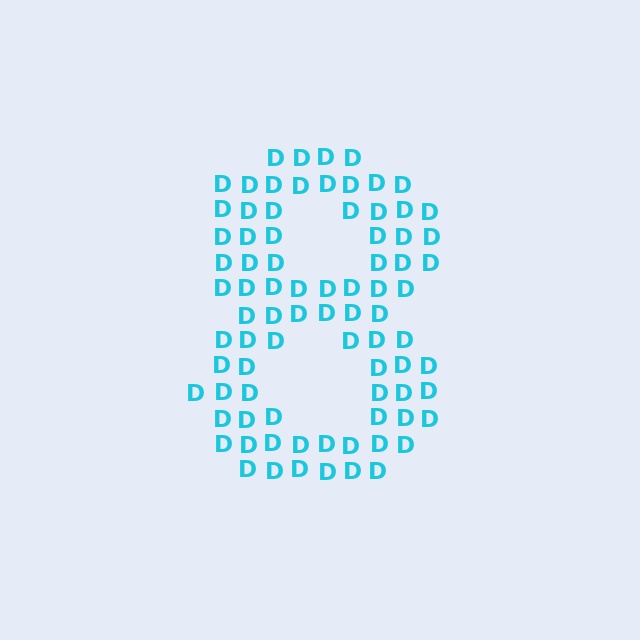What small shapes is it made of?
It is made of small letter D's.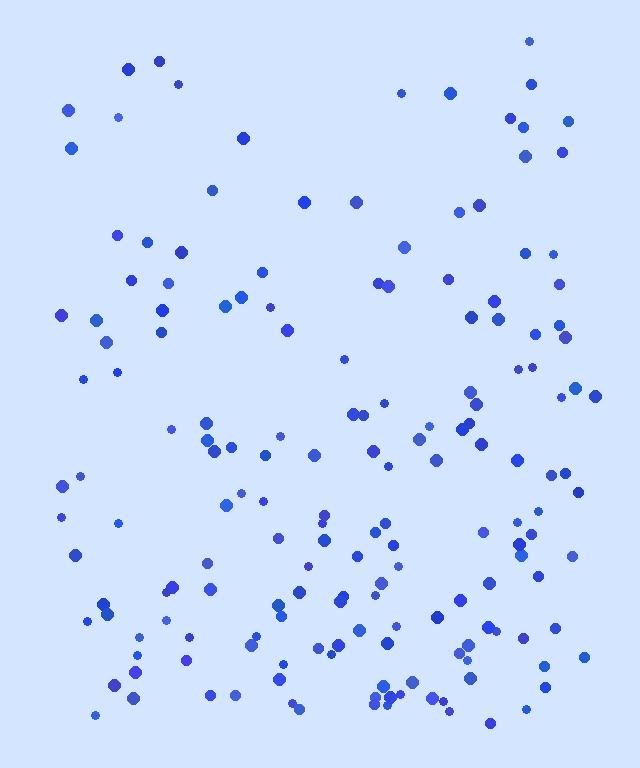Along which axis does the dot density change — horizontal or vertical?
Vertical.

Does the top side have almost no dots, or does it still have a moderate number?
Still a moderate number, just noticeably fewer than the bottom.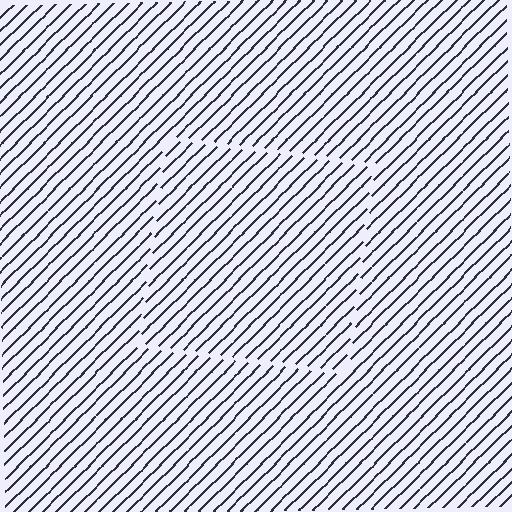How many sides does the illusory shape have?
4 sides — the line-ends trace a square.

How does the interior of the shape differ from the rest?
The interior of the shape contains the same grating, shifted by half a period — the contour is defined by the phase discontinuity where line-ends from the inner and outer gratings abut.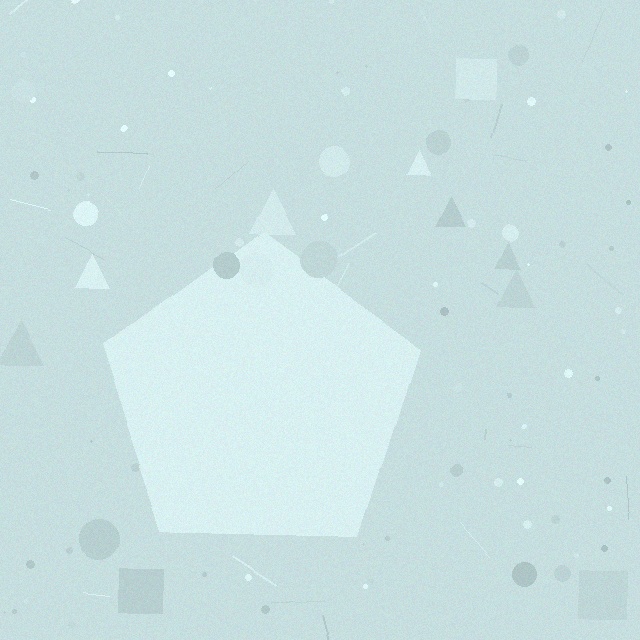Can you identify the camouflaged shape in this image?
The camouflaged shape is a pentagon.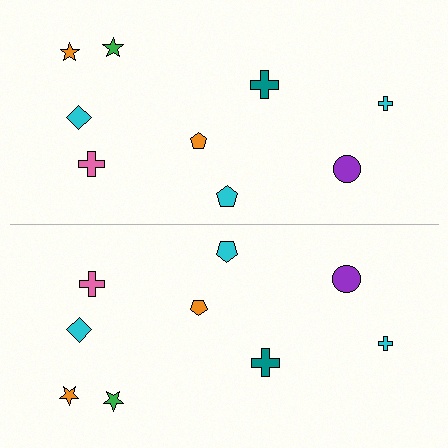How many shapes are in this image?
There are 18 shapes in this image.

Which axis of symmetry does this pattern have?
The pattern has a horizontal axis of symmetry running through the center of the image.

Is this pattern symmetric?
Yes, this pattern has bilateral (reflection) symmetry.